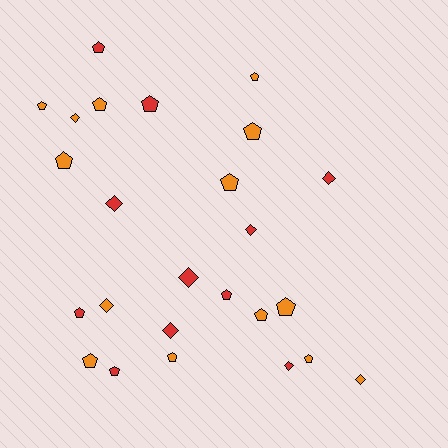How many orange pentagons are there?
There are 11 orange pentagons.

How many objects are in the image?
There are 25 objects.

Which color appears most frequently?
Orange, with 14 objects.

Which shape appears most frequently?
Pentagon, with 16 objects.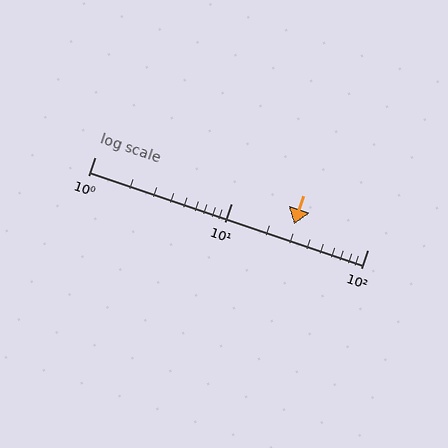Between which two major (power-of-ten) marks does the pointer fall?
The pointer is between 10 and 100.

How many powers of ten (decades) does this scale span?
The scale spans 2 decades, from 1 to 100.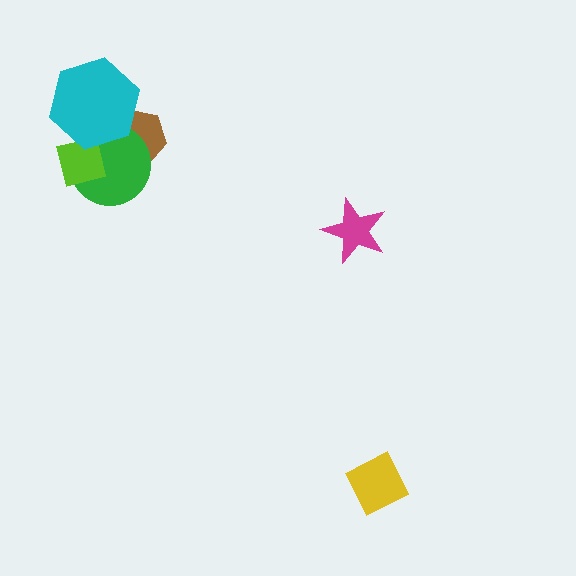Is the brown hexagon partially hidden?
Yes, it is partially covered by another shape.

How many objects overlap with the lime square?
2 objects overlap with the lime square.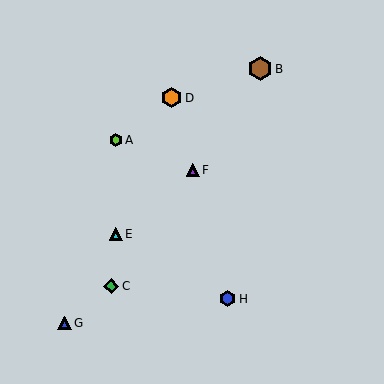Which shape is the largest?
The brown hexagon (labeled B) is the largest.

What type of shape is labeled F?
Shape F is a purple triangle.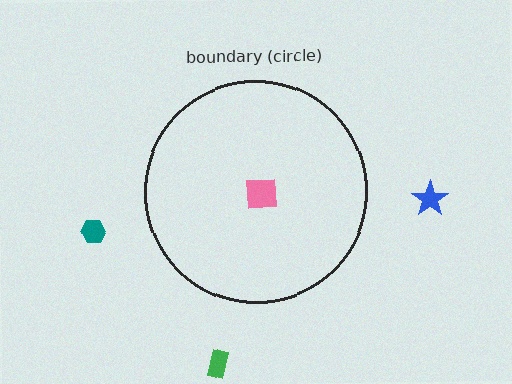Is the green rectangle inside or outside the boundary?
Outside.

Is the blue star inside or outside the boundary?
Outside.